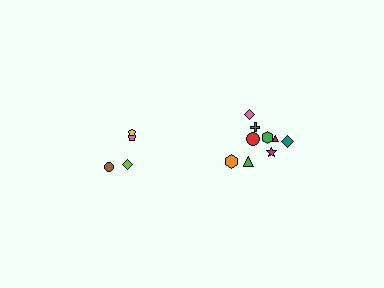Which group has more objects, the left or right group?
The right group.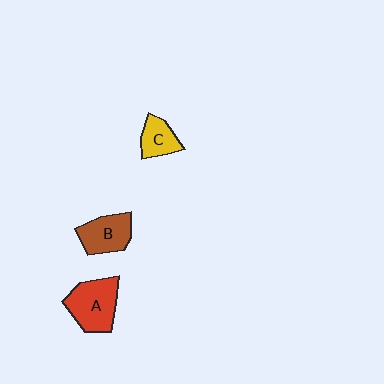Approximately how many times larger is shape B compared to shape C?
Approximately 1.4 times.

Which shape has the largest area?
Shape A (red).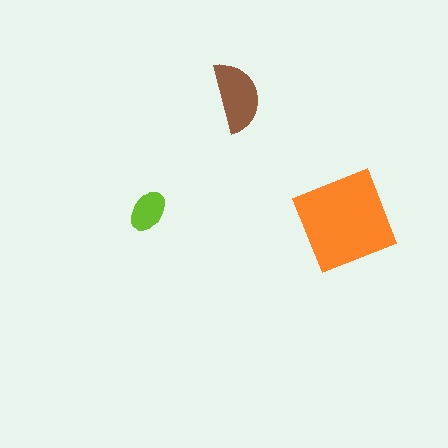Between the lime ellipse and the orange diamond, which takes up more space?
The orange diamond.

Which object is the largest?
The orange diamond.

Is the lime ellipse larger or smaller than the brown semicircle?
Smaller.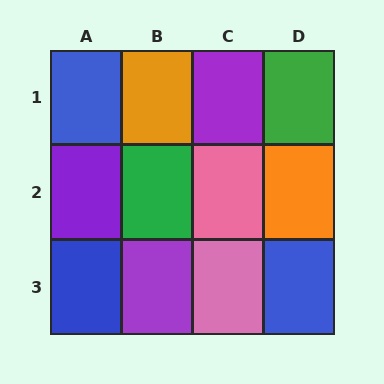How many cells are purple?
3 cells are purple.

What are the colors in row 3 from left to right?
Blue, purple, pink, blue.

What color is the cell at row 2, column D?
Orange.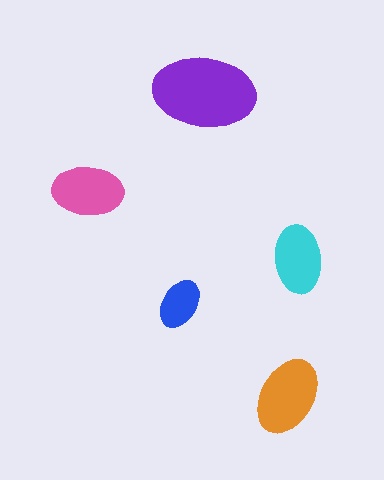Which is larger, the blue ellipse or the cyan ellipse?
The cyan one.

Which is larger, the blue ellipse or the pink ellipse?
The pink one.